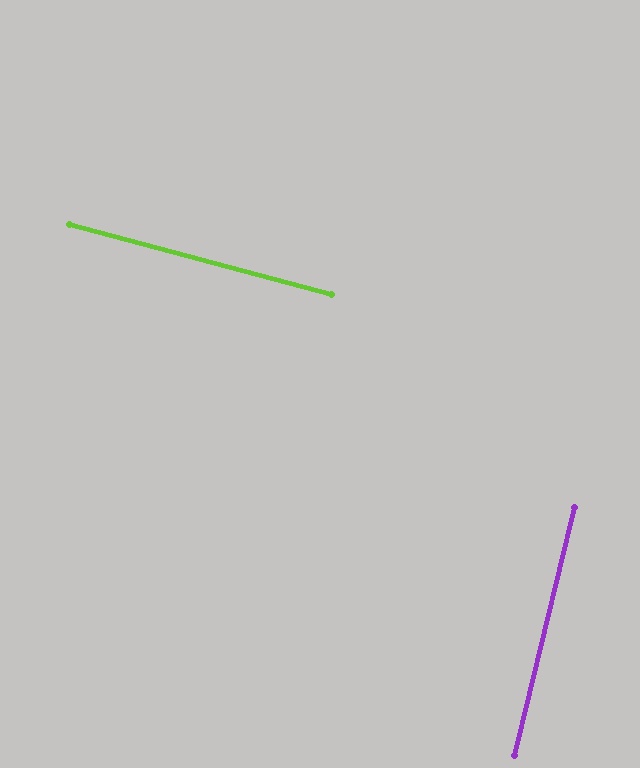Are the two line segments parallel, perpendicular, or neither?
Perpendicular — they meet at approximately 89°.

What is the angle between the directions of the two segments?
Approximately 89 degrees.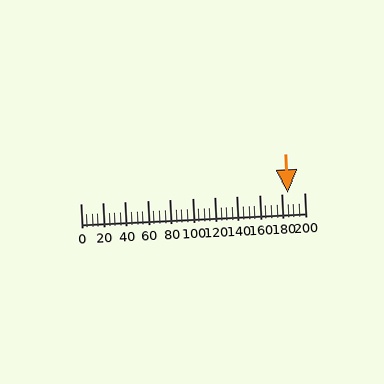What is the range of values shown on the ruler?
The ruler shows values from 0 to 200.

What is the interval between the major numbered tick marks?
The major tick marks are spaced 20 units apart.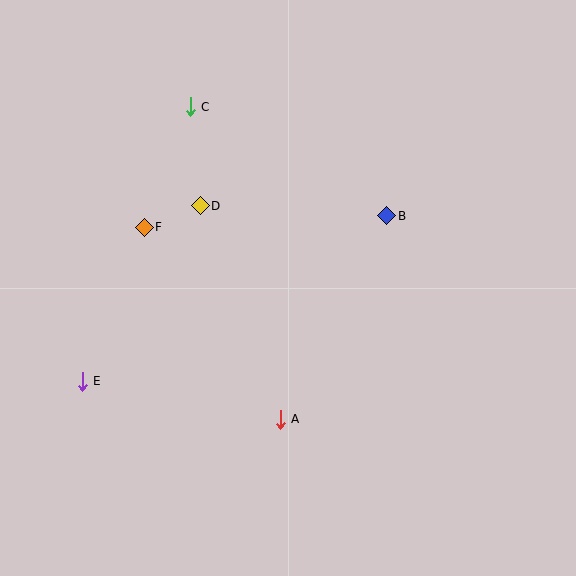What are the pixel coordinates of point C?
Point C is at (190, 107).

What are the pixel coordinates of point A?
Point A is at (280, 419).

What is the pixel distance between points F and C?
The distance between F and C is 129 pixels.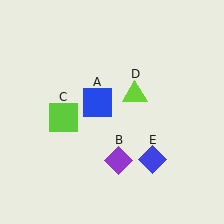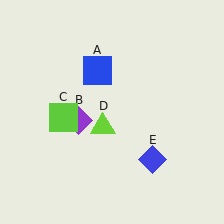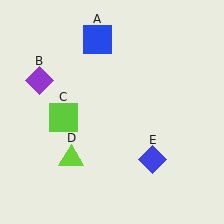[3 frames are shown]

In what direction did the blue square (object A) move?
The blue square (object A) moved up.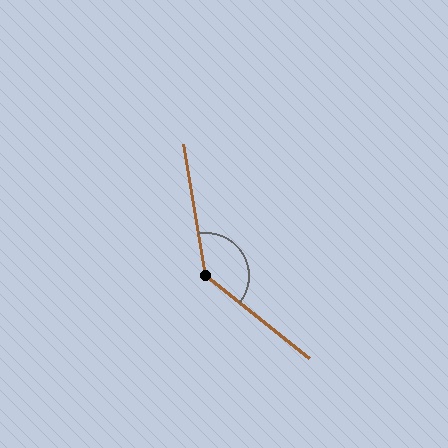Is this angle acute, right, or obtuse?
It is obtuse.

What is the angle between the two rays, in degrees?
Approximately 138 degrees.